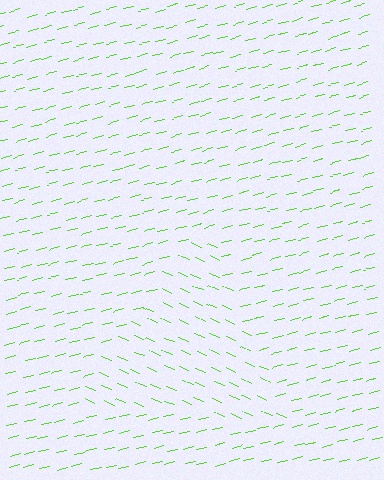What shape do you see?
I see a triangle.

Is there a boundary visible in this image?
Yes, there is a texture boundary formed by a change in line orientation.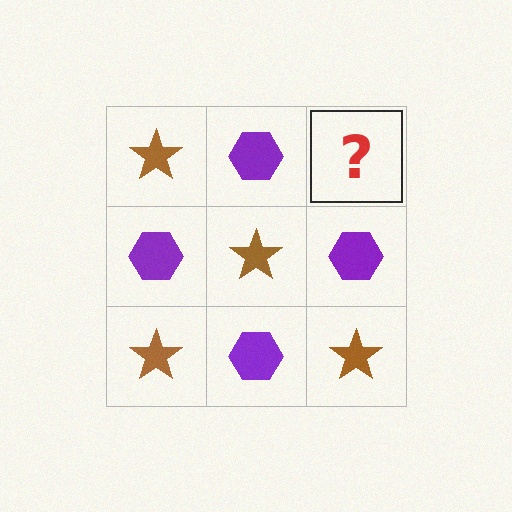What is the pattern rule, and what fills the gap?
The rule is that it alternates brown star and purple hexagon in a checkerboard pattern. The gap should be filled with a brown star.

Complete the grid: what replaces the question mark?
The question mark should be replaced with a brown star.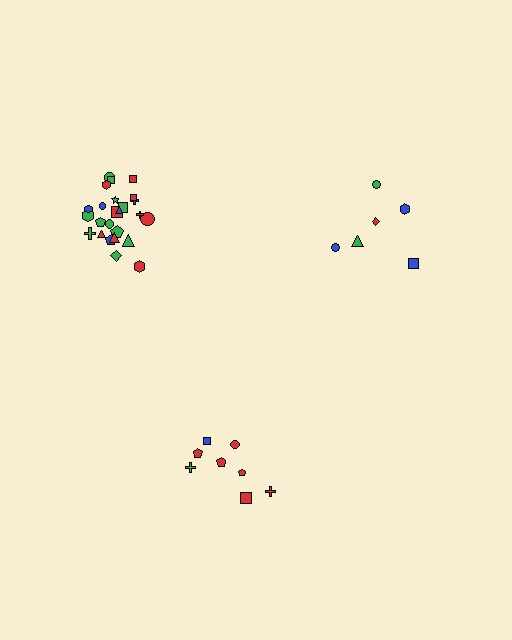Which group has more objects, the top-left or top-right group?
The top-left group.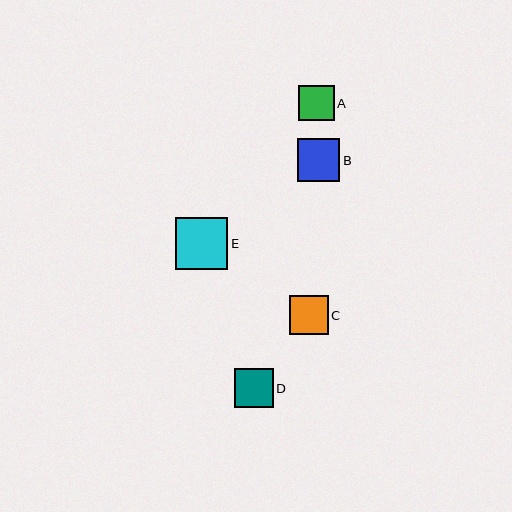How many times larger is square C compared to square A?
Square C is approximately 1.1 times the size of square A.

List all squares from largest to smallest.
From largest to smallest: E, B, D, C, A.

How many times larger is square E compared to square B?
Square E is approximately 1.2 times the size of square B.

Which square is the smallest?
Square A is the smallest with a size of approximately 35 pixels.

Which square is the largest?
Square E is the largest with a size of approximately 52 pixels.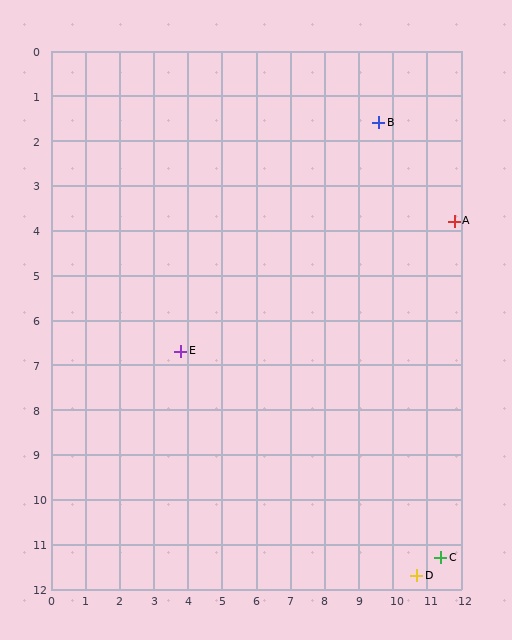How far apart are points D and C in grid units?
Points D and C are about 0.8 grid units apart.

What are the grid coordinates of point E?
Point E is at approximately (3.8, 6.7).